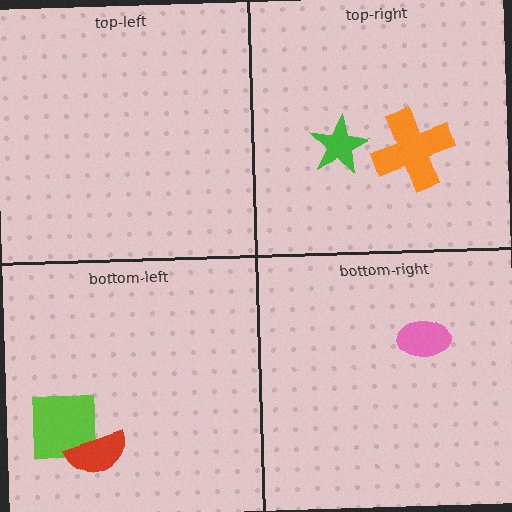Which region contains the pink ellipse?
The bottom-right region.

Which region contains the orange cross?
The top-right region.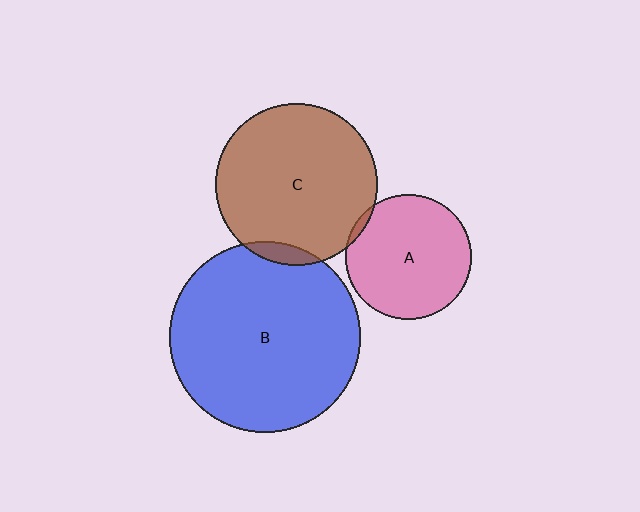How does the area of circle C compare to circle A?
Approximately 1.7 times.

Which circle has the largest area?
Circle B (blue).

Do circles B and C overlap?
Yes.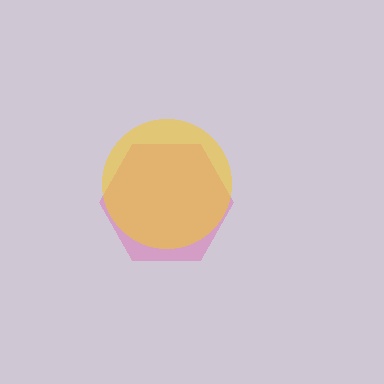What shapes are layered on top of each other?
The layered shapes are: a pink hexagon, a yellow circle.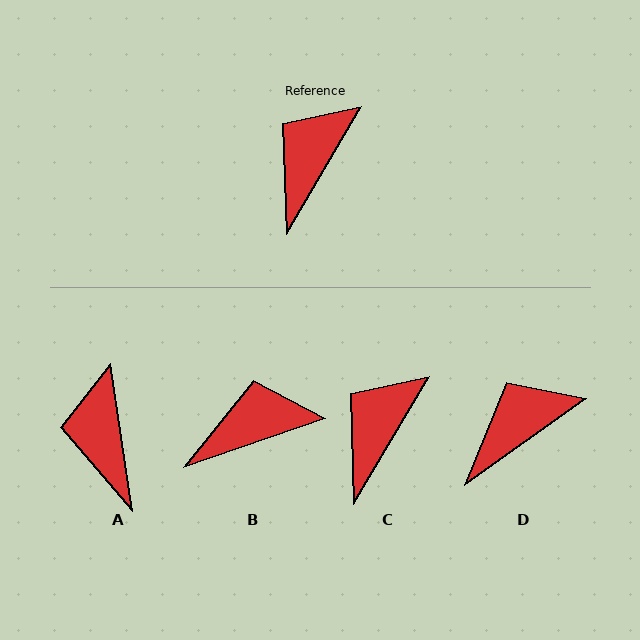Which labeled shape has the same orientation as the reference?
C.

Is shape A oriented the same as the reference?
No, it is off by about 39 degrees.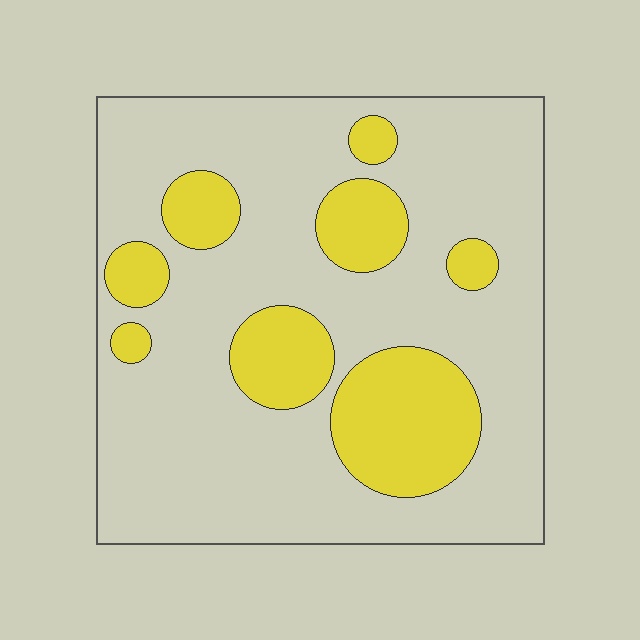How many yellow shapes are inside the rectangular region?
8.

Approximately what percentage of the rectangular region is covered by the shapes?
Approximately 25%.